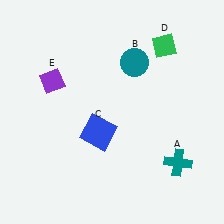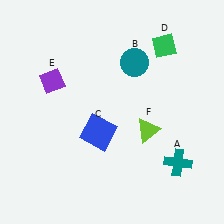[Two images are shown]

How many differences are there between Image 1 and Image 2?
There is 1 difference between the two images.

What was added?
A lime triangle (F) was added in Image 2.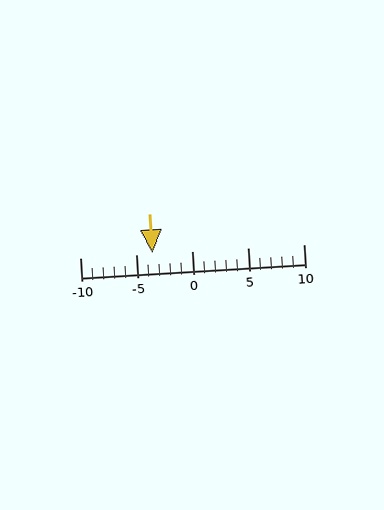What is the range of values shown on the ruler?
The ruler shows values from -10 to 10.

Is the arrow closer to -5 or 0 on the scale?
The arrow is closer to -5.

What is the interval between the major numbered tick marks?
The major tick marks are spaced 5 units apart.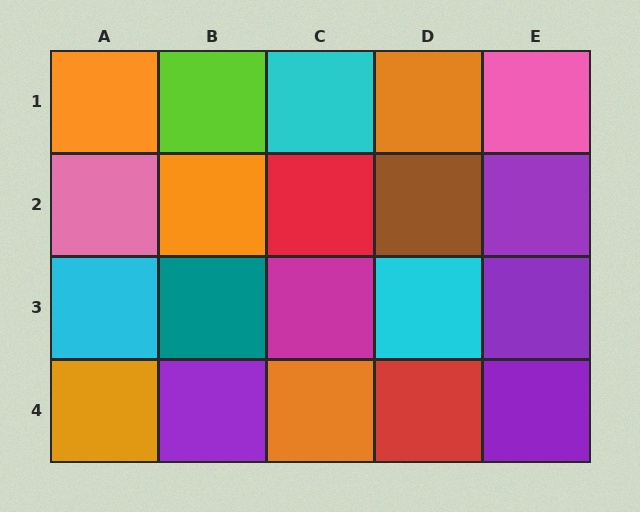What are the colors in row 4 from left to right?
Orange, purple, orange, red, purple.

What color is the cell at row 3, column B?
Teal.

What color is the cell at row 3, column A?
Cyan.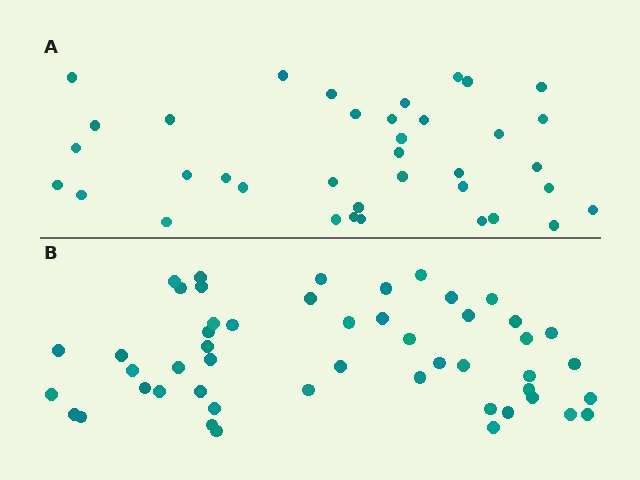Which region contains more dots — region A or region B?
Region B (the bottom region) has more dots.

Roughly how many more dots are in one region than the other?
Region B has approximately 15 more dots than region A.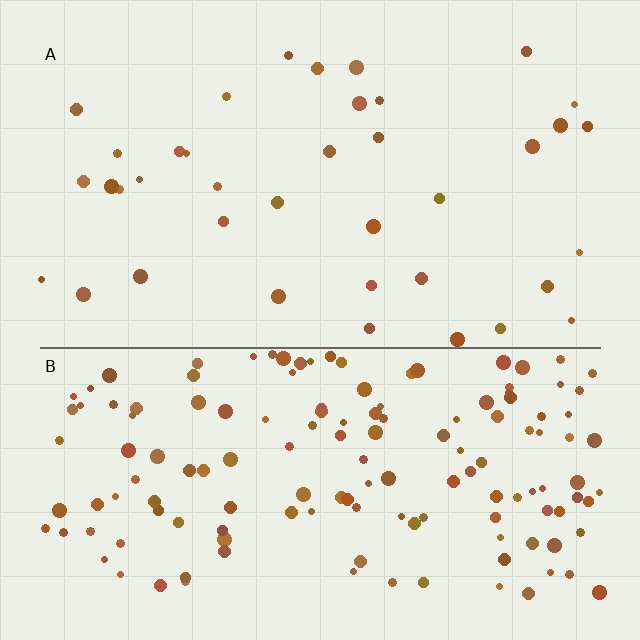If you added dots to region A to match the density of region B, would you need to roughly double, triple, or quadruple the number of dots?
Approximately quadruple.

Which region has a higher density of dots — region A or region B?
B (the bottom).